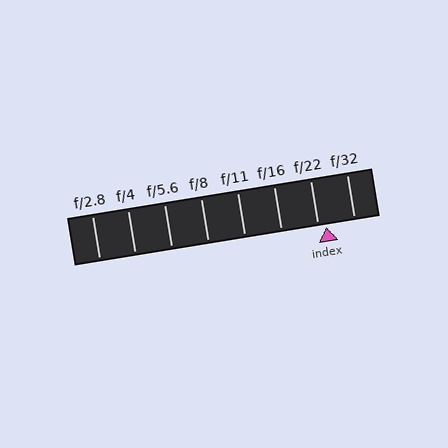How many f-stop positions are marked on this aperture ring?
There are 8 f-stop positions marked.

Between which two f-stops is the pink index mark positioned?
The index mark is between f/22 and f/32.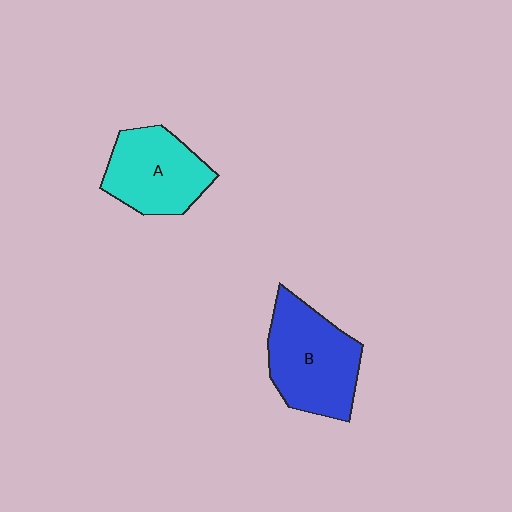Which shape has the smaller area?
Shape A (cyan).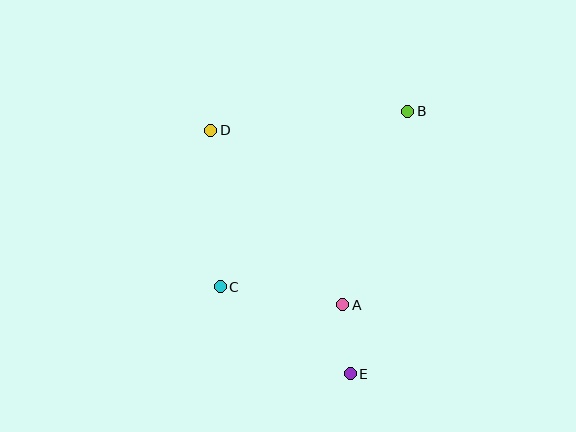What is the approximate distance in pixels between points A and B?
The distance between A and B is approximately 204 pixels.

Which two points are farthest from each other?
Points D and E are farthest from each other.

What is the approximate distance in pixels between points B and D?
The distance between B and D is approximately 198 pixels.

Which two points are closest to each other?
Points A and E are closest to each other.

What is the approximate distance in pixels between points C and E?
The distance between C and E is approximately 157 pixels.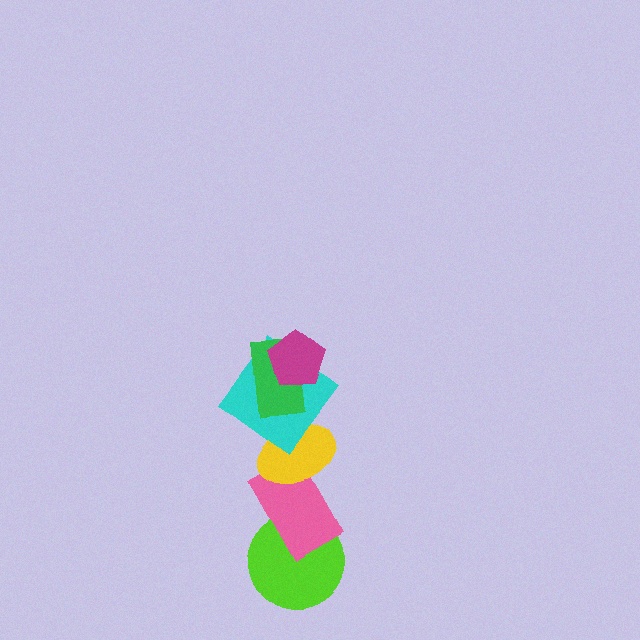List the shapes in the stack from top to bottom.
From top to bottom: the magenta pentagon, the green rectangle, the cyan diamond, the yellow ellipse, the pink rectangle, the lime circle.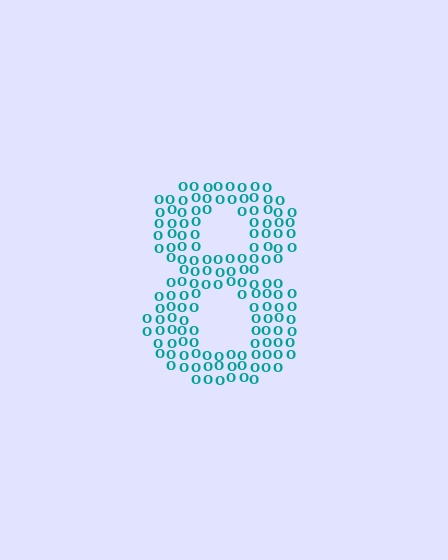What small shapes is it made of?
It is made of small letter O's.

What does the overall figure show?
The overall figure shows the digit 8.